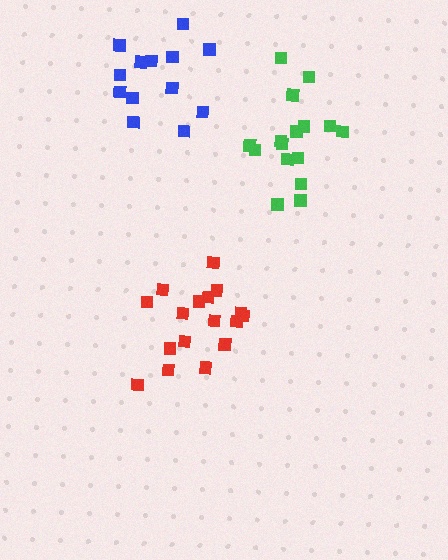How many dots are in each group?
Group 1: 17 dots, Group 2: 13 dots, Group 3: 16 dots (46 total).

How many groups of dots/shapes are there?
There are 3 groups.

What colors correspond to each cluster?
The clusters are colored: red, blue, green.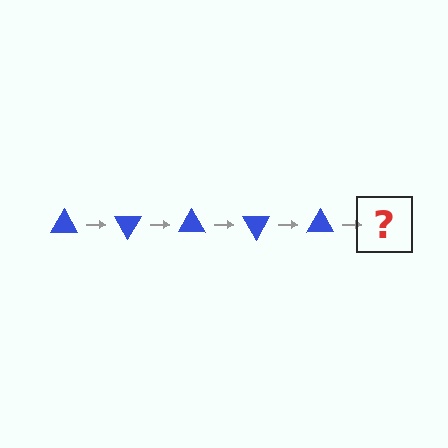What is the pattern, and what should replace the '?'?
The pattern is that the triangle rotates 60 degrees each step. The '?' should be a blue triangle rotated 300 degrees.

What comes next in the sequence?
The next element should be a blue triangle rotated 300 degrees.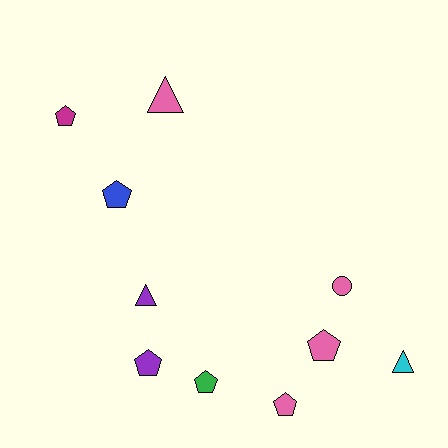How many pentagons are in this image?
There are 6 pentagons.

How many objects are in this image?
There are 10 objects.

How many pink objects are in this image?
There are 4 pink objects.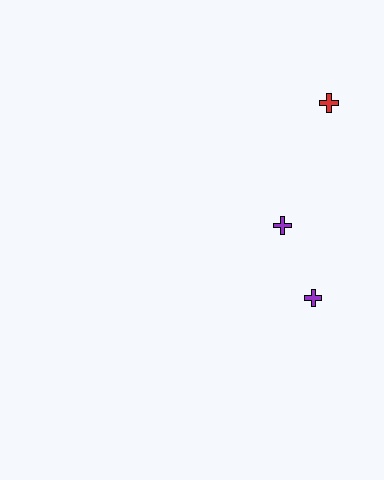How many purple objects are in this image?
There are 2 purple objects.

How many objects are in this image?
There are 3 objects.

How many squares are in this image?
There are no squares.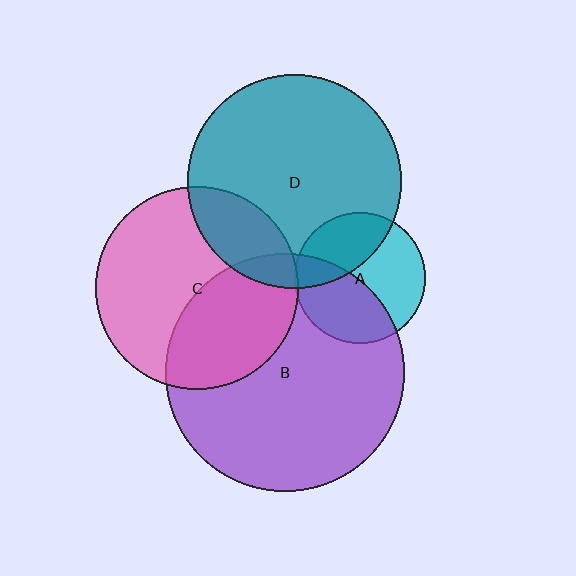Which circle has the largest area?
Circle B (purple).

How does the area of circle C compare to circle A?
Approximately 2.4 times.